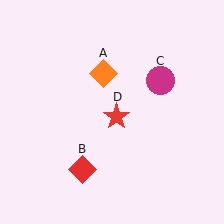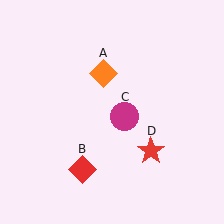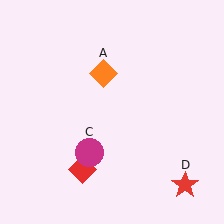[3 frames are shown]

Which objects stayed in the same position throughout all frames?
Orange diamond (object A) and red diamond (object B) remained stationary.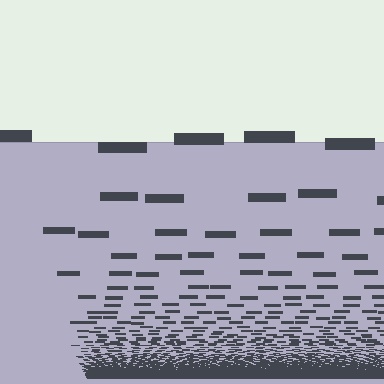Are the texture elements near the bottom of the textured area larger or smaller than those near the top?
Smaller. The gradient is inverted — elements near the bottom are smaller and denser.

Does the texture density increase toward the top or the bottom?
Density increases toward the bottom.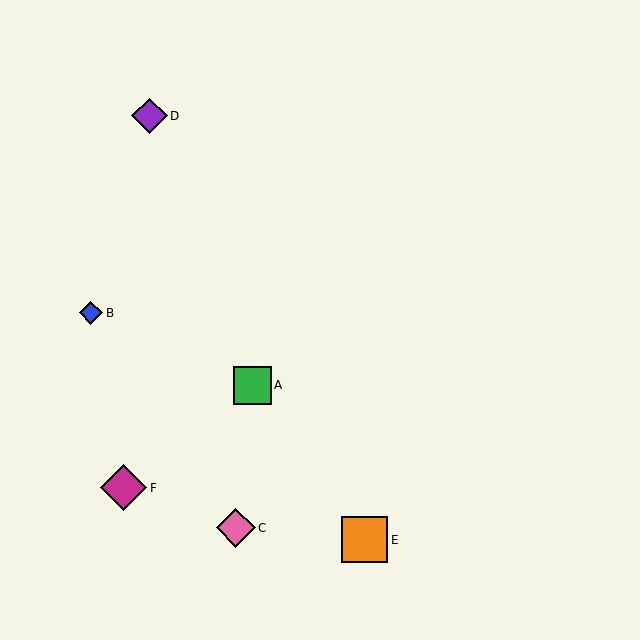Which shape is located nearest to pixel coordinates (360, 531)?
The orange square (labeled E) at (364, 540) is nearest to that location.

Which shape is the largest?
The orange square (labeled E) is the largest.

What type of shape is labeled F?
Shape F is a magenta diamond.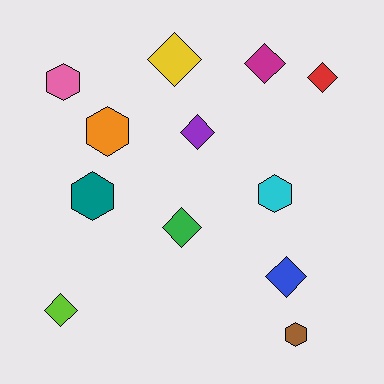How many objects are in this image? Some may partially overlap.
There are 12 objects.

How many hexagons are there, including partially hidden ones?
There are 5 hexagons.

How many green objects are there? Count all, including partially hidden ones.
There is 1 green object.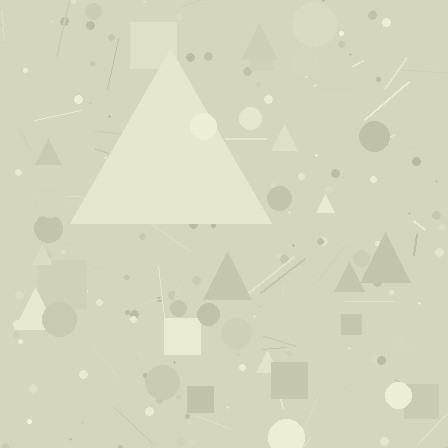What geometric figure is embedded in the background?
A triangle is embedded in the background.